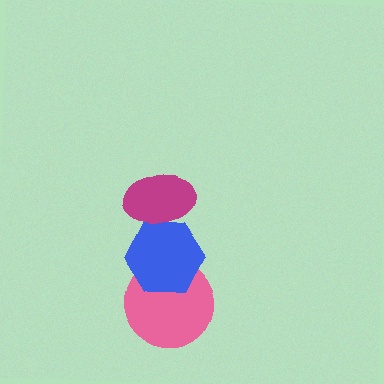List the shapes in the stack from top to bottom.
From top to bottom: the magenta ellipse, the blue hexagon, the pink circle.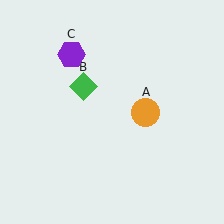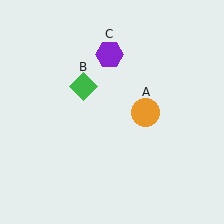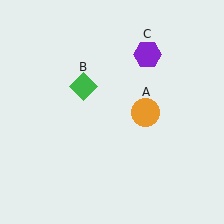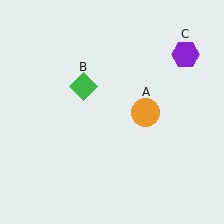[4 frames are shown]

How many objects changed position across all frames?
1 object changed position: purple hexagon (object C).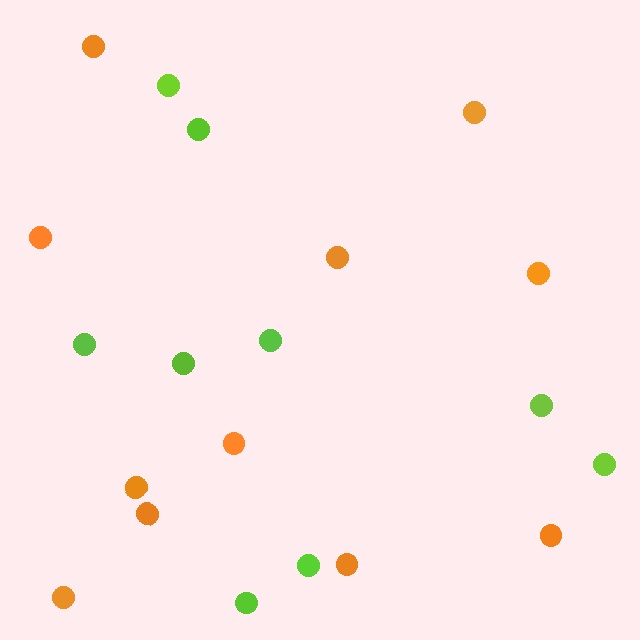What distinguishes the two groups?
There are 2 groups: one group of lime circles (9) and one group of orange circles (11).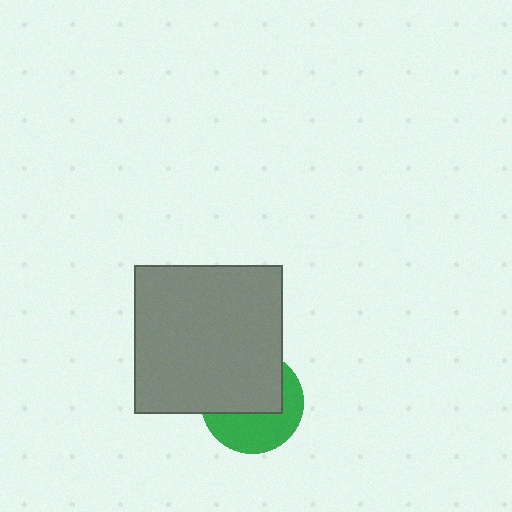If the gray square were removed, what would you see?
You would see the complete green circle.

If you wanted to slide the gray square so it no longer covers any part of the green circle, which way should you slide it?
Slide it up — that is the most direct way to separate the two shapes.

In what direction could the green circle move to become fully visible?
The green circle could move down. That would shift it out from behind the gray square entirely.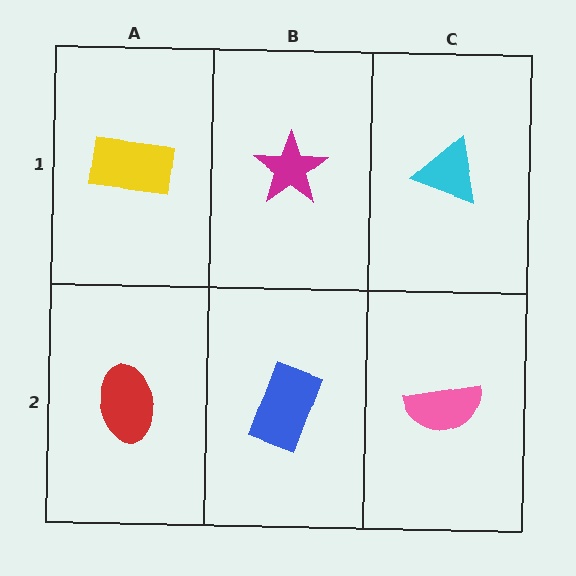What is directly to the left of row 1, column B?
A yellow rectangle.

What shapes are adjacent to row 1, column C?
A pink semicircle (row 2, column C), a magenta star (row 1, column B).